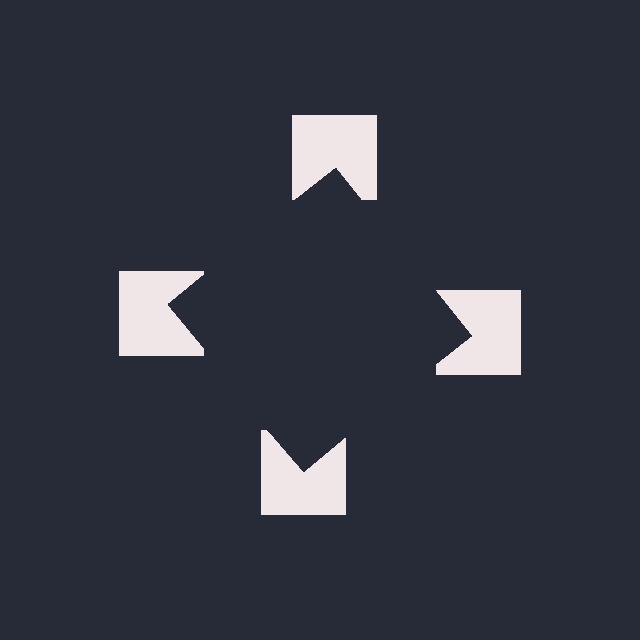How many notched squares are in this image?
There are 4 — one at each vertex of the illusory square.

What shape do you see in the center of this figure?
An illusory square — its edges are inferred from the aligned wedge cuts in the notched squares, not physically drawn.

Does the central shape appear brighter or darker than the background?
It typically appears slightly darker than the background, even though no actual brightness change is drawn.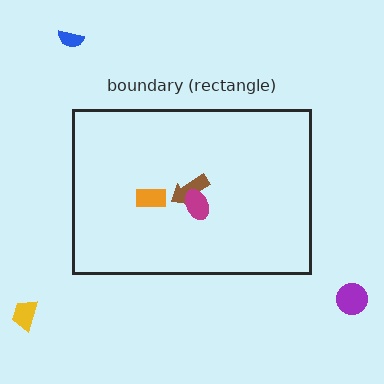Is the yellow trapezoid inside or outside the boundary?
Outside.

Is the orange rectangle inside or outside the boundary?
Inside.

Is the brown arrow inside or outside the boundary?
Inside.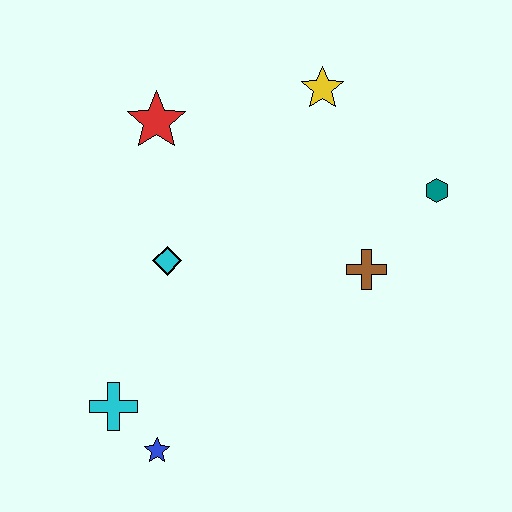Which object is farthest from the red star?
The blue star is farthest from the red star.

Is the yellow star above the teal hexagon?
Yes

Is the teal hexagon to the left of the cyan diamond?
No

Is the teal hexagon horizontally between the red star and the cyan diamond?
No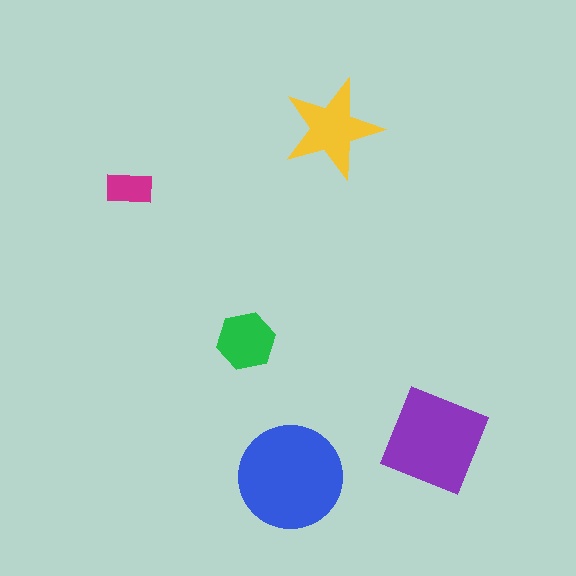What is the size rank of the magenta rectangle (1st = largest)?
5th.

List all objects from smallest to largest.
The magenta rectangle, the green hexagon, the yellow star, the purple diamond, the blue circle.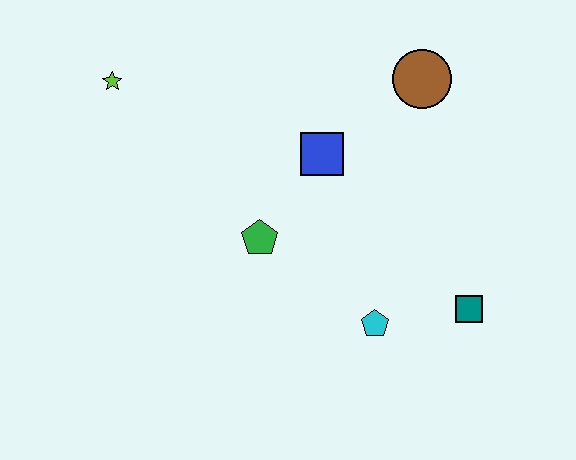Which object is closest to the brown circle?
The blue square is closest to the brown circle.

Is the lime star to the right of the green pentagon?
No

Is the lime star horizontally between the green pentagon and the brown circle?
No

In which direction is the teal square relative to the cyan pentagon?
The teal square is to the right of the cyan pentagon.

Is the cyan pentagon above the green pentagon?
No